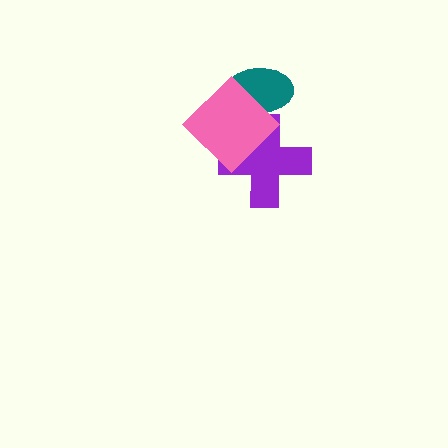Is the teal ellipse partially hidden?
Yes, it is partially covered by another shape.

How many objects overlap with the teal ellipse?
2 objects overlap with the teal ellipse.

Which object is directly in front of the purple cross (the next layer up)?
The teal ellipse is directly in front of the purple cross.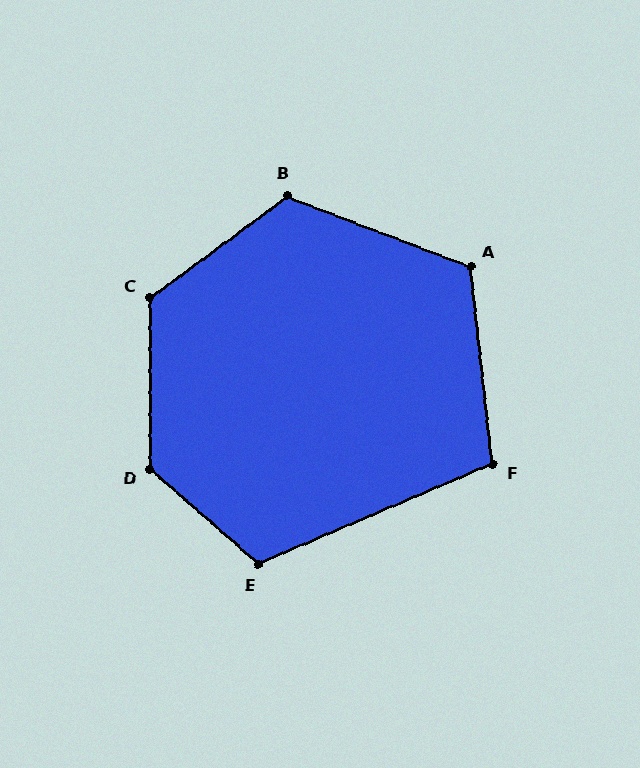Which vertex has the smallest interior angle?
F, at approximately 107 degrees.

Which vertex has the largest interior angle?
D, at approximately 131 degrees.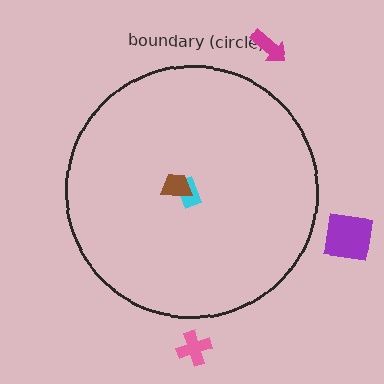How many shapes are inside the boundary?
2 inside, 3 outside.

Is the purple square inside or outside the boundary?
Outside.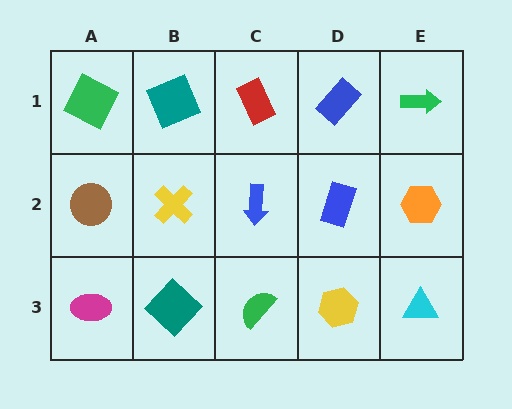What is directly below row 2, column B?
A teal diamond.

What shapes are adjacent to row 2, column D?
A blue rectangle (row 1, column D), a yellow hexagon (row 3, column D), a blue arrow (row 2, column C), an orange hexagon (row 2, column E).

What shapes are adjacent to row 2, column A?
A green square (row 1, column A), a magenta ellipse (row 3, column A), a yellow cross (row 2, column B).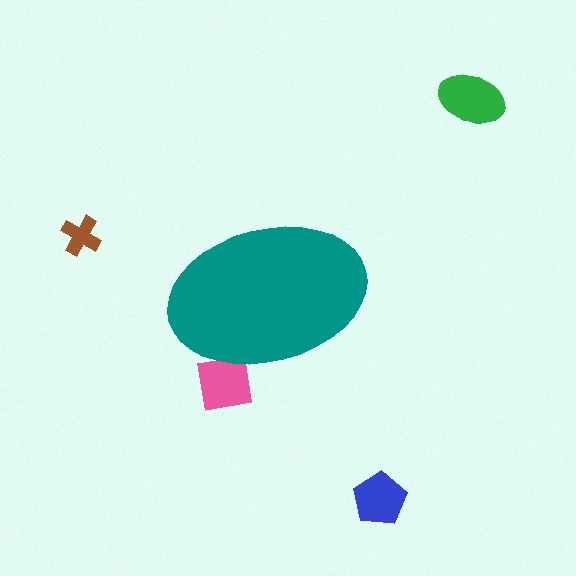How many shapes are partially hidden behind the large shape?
1 shape is partially hidden.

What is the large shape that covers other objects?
A teal ellipse.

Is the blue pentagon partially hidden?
No, the blue pentagon is fully visible.